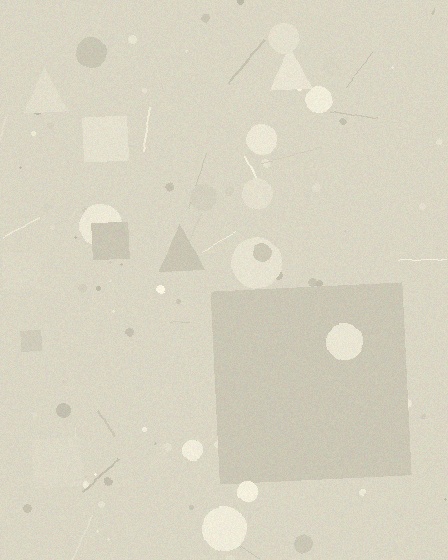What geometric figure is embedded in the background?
A square is embedded in the background.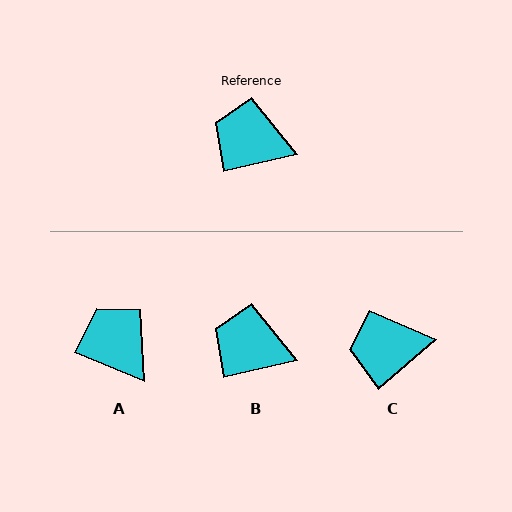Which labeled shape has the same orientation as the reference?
B.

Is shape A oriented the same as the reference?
No, it is off by about 36 degrees.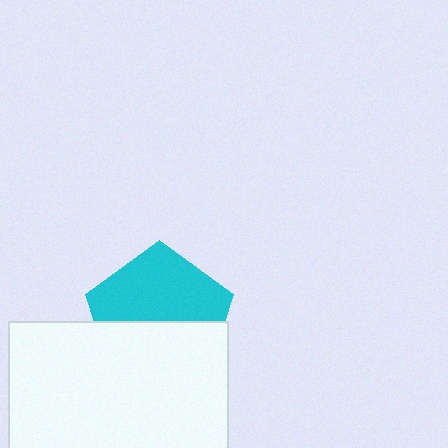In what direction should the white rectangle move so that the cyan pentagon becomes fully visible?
The white rectangle should move down. That is the shortest direction to clear the overlap and leave the cyan pentagon fully visible.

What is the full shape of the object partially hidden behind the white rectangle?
The partially hidden object is a cyan pentagon.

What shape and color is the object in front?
The object in front is a white rectangle.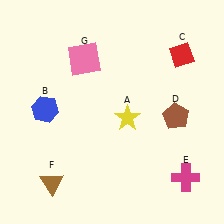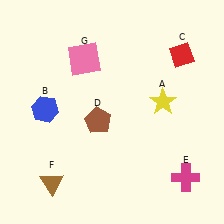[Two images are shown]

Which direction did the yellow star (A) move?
The yellow star (A) moved right.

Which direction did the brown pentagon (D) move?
The brown pentagon (D) moved left.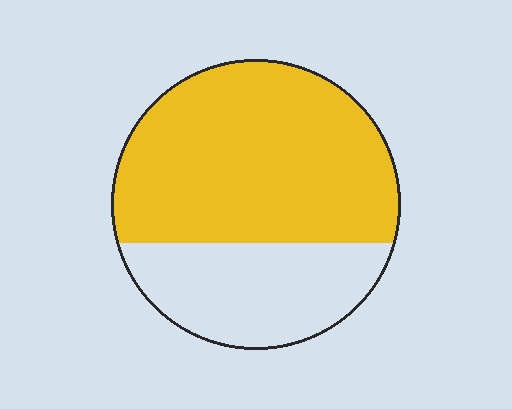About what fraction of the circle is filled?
About two thirds (2/3).